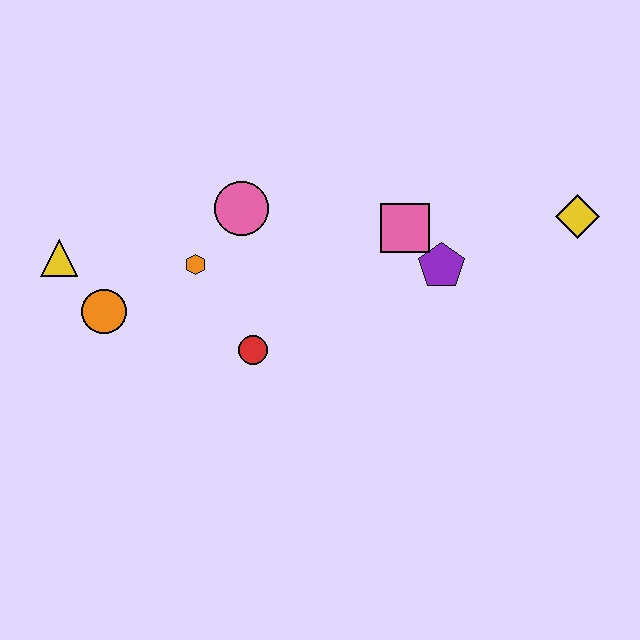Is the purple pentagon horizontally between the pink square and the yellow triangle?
No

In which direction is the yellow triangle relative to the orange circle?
The yellow triangle is above the orange circle.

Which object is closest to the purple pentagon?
The pink square is closest to the purple pentagon.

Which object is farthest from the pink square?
The yellow triangle is farthest from the pink square.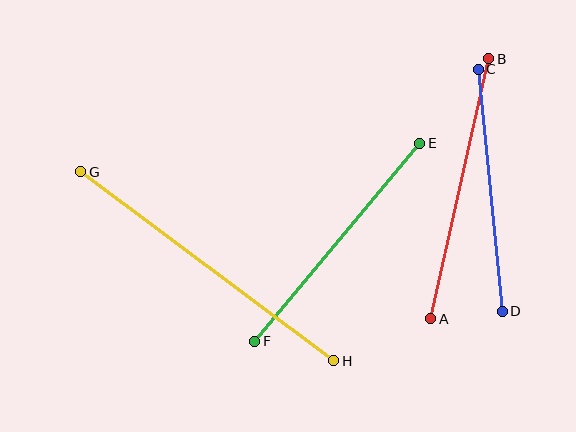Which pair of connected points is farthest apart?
Points G and H are farthest apart.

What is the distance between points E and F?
The distance is approximately 258 pixels.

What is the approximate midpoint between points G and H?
The midpoint is at approximately (207, 266) pixels.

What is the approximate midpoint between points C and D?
The midpoint is at approximately (490, 190) pixels.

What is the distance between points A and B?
The distance is approximately 266 pixels.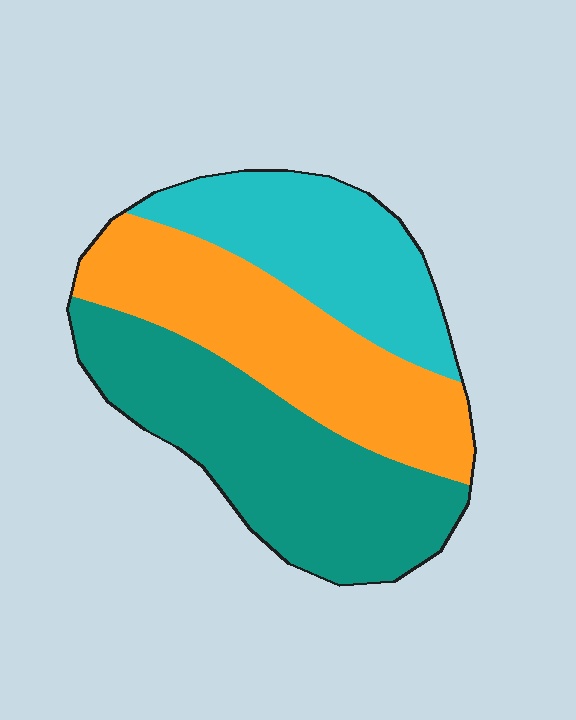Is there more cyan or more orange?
Orange.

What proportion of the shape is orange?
Orange takes up between a quarter and a half of the shape.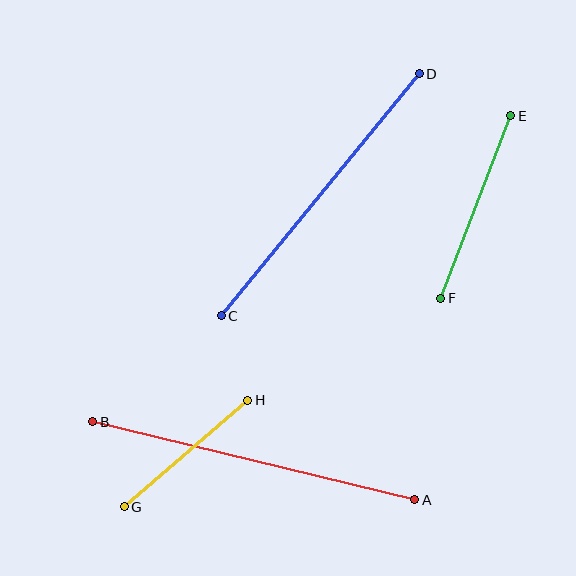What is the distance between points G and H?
The distance is approximately 163 pixels.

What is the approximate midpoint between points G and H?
The midpoint is at approximately (186, 454) pixels.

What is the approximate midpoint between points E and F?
The midpoint is at approximately (476, 207) pixels.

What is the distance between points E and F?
The distance is approximately 196 pixels.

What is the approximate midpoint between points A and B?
The midpoint is at approximately (254, 461) pixels.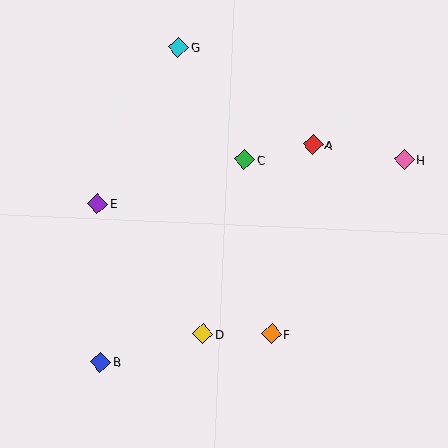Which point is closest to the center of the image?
Point C at (244, 159) is closest to the center.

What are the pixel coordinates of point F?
Point F is at (271, 334).